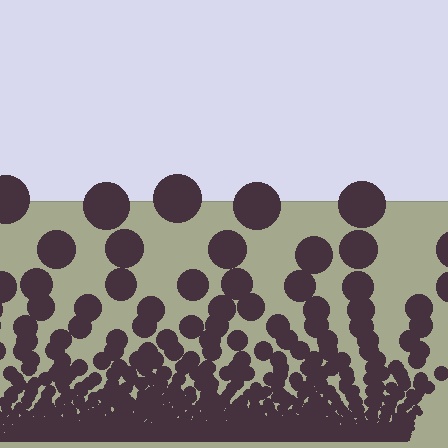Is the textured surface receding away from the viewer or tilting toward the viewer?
The surface appears to tilt toward the viewer. Texture elements get larger and sparser toward the top.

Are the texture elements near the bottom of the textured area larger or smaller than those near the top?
Smaller. The gradient is inverted — elements near the bottom are smaller and denser.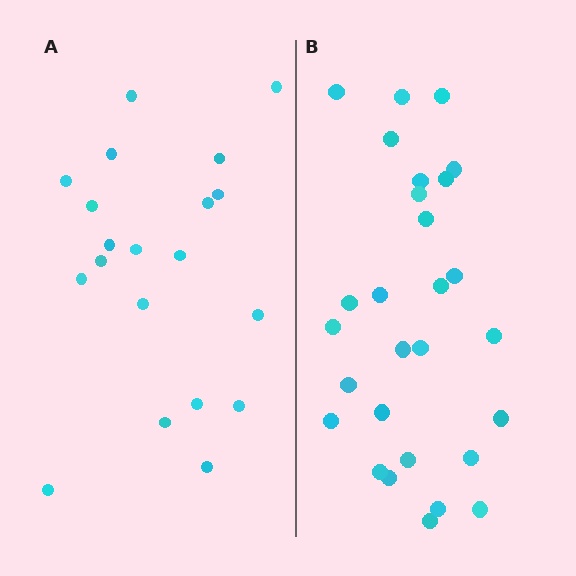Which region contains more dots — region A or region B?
Region B (the right region) has more dots.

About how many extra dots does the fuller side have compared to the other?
Region B has roughly 8 or so more dots than region A.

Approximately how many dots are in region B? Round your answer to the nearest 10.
About 30 dots. (The exact count is 28, which rounds to 30.)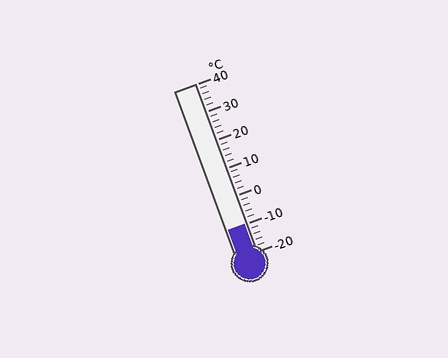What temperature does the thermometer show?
The thermometer shows approximately -10°C.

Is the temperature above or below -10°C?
The temperature is at -10°C.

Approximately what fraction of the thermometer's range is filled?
The thermometer is filled to approximately 15% of its range.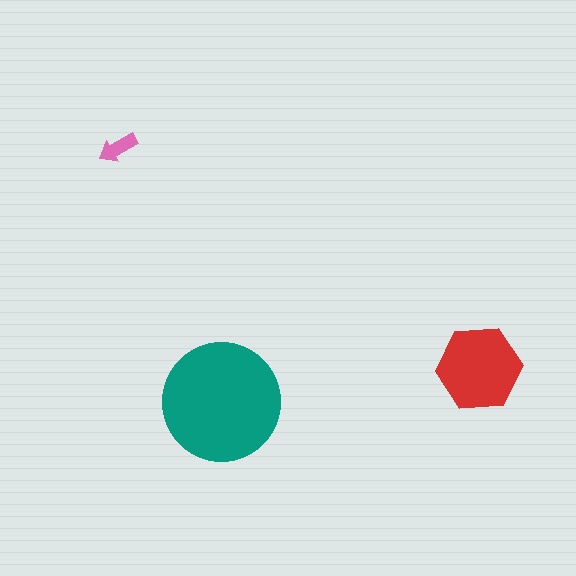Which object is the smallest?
The pink arrow.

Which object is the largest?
The teal circle.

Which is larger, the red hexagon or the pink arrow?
The red hexagon.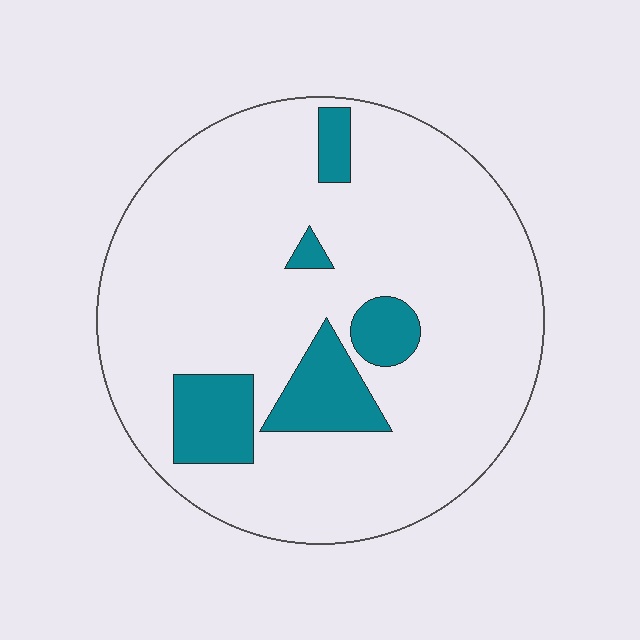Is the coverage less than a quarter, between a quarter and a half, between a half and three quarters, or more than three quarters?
Less than a quarter.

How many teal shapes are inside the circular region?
5.